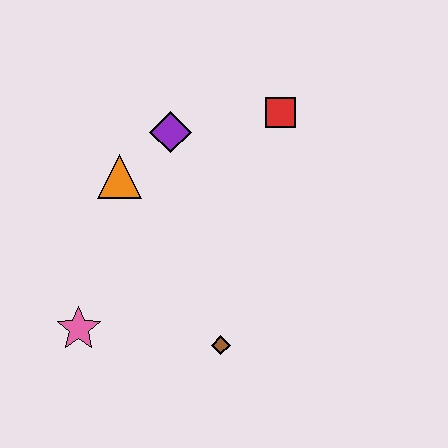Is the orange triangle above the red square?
No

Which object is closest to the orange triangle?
The purple diamond is closest to the orange triangle.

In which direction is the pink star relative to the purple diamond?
The pink star is below the purple diamond.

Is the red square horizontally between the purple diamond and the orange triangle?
No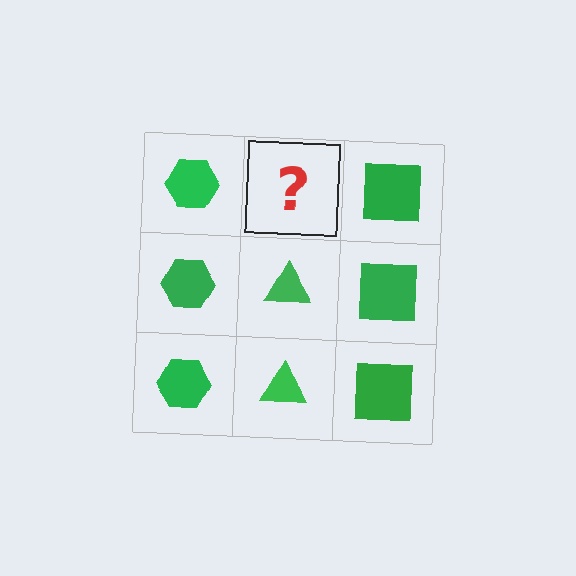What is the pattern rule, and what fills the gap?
The rule is that each column has a consistent shape. The gap should be filled with a green triangle.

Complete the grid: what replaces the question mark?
The question mark should be replaced with a green triangle.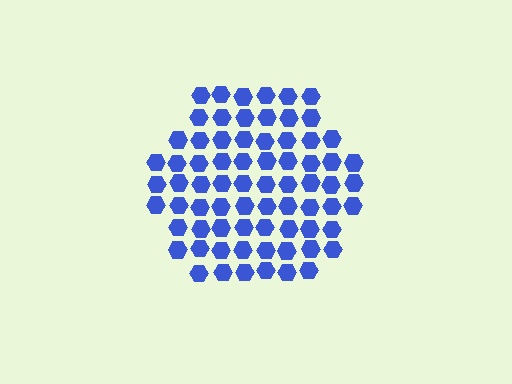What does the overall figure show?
The overall figure shows a hexagon.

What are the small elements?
The small elements are hexagons.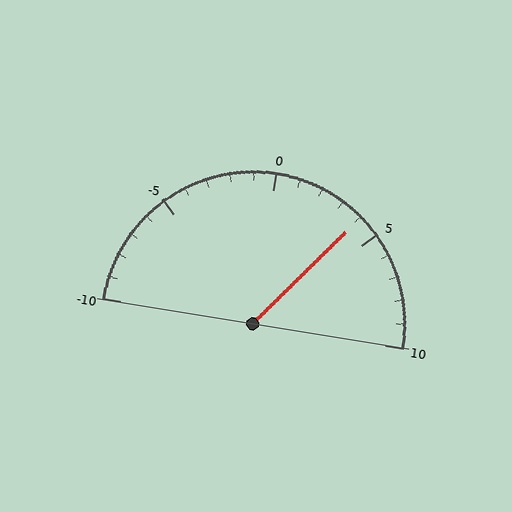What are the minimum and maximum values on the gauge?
The gauge ranges from -10 to 10.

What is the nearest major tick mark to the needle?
The nearest major tick mark is 5.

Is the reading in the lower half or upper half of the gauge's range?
The reading is in the upper half of the range (-10 to 10).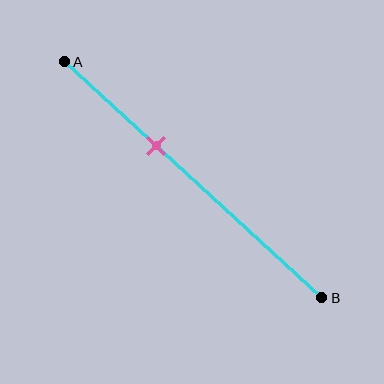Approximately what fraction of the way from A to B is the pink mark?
The pink mark is approximately 35% of the way from A to B.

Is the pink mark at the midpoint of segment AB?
No, the mark is at about 35% from A, not at the 50% midpoint.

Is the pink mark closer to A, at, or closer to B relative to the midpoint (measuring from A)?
The pink mark is closer to point A than the midpoint of segment AB.